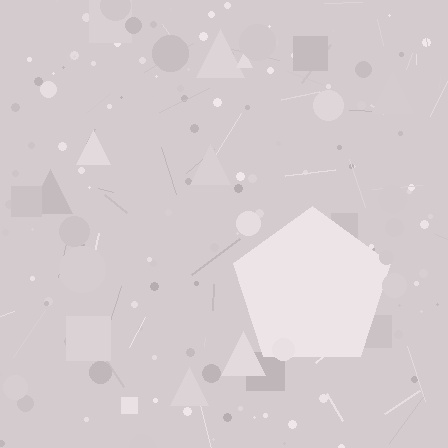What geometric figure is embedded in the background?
A pentagon is embedded in the background.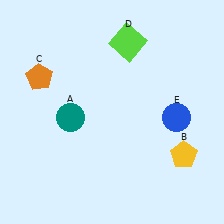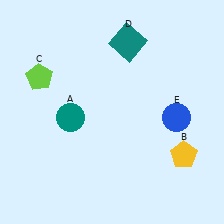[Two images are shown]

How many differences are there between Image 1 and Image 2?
There are 2 differences between the two images.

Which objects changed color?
C changed from orange to lime. D changed from lime to teal.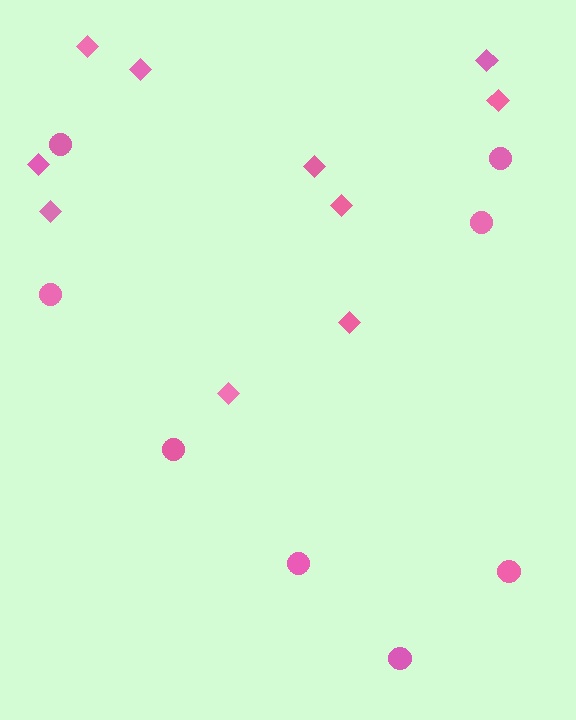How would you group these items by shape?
There are 2 groups: one group of diamonds (10) and one group of circles (8).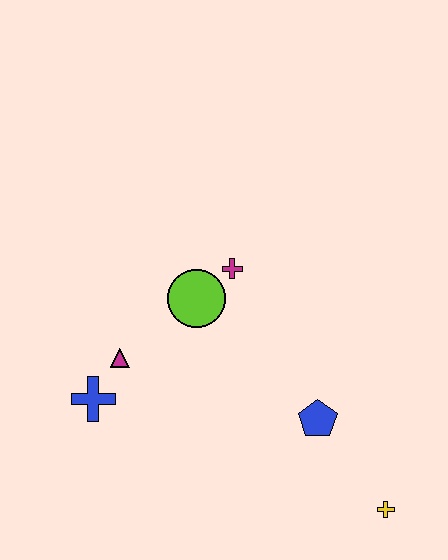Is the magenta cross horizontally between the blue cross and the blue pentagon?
Yes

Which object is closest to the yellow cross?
The blue pentagon is closest to the yellow cross.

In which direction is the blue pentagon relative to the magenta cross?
The blue pentagon is below the magenta cross.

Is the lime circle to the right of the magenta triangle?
Yes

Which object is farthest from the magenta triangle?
The yellow cross is farthest from the magenta triangle.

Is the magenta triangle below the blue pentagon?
No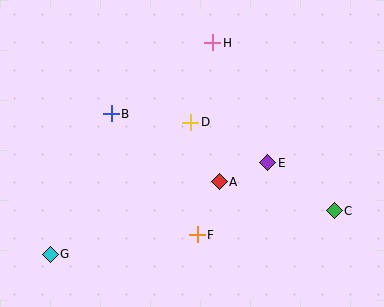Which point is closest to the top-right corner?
Point H is closest to the top-right corner.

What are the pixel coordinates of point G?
Point G is at (50, 254).